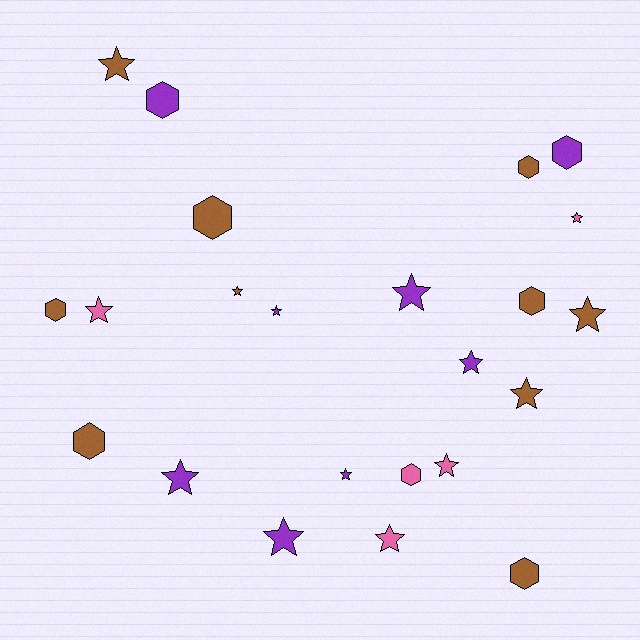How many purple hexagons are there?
There are 2 purple hexagons.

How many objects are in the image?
There are 23 objects.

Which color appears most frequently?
Brown, with 10 objects.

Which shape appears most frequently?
Star, with 14 objects.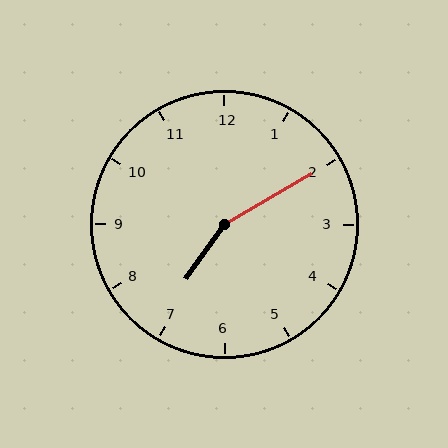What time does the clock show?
7:10.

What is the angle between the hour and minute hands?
Approximately 155 degrees.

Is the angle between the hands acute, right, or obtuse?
It is obtuse.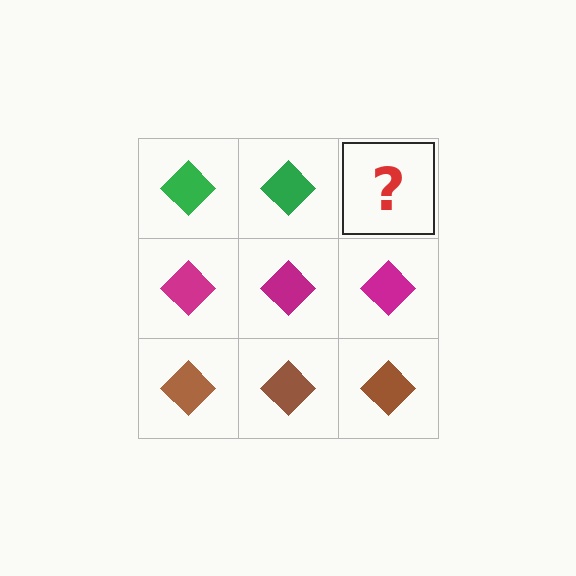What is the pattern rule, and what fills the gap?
The rule is that each row has a consistent color. The gap should be filled with a green diamond.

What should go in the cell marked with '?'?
The missing cell should contain a green diamond.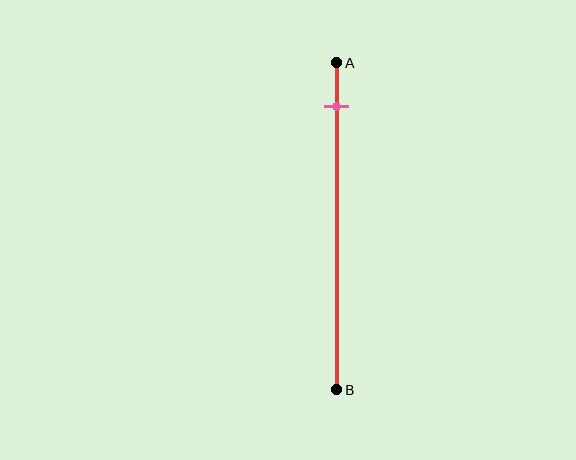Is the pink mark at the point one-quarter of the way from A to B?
No, the mark is at about 15% from A, not at the 25% one-quarter point.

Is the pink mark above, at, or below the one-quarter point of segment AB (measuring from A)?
The pink mark is above the one-quarter point of segment AB.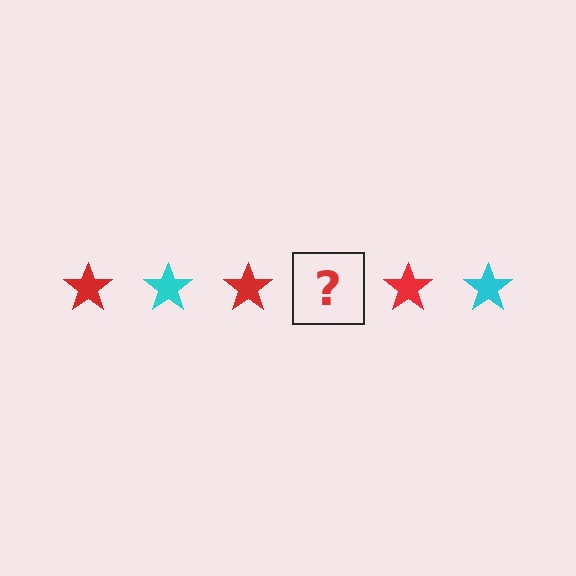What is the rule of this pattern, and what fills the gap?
The rule is that the pattern cycles through red, cyan stars. The gap should be filled with a cyan star.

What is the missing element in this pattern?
The missing element is a cyan star.